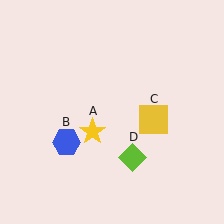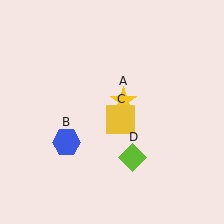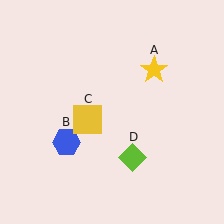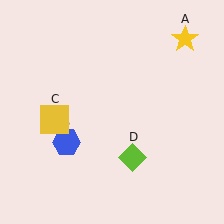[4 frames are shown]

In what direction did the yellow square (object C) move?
The yellow square (object C) moved left.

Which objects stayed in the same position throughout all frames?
Blue hexagon (object B) and lime diamond (object D) remained stationary.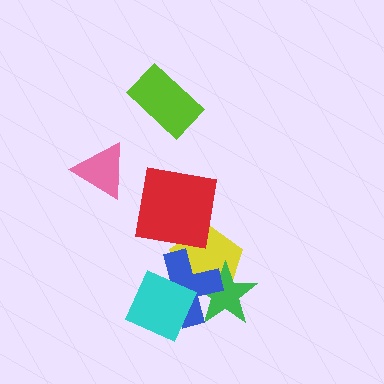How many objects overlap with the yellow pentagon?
4 objects overlap with the yellow pentagon.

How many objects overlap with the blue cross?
3 objects overlap with the blue cross.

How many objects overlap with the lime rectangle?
0 objects overlap with the lime rectangle.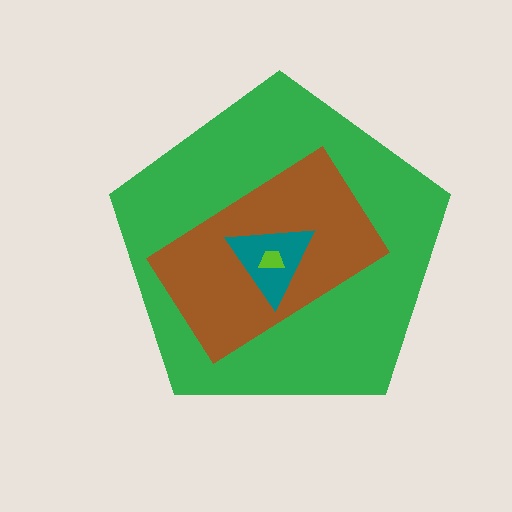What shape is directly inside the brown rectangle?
The teal triangle.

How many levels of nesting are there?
4.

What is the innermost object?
The lime trapezoid.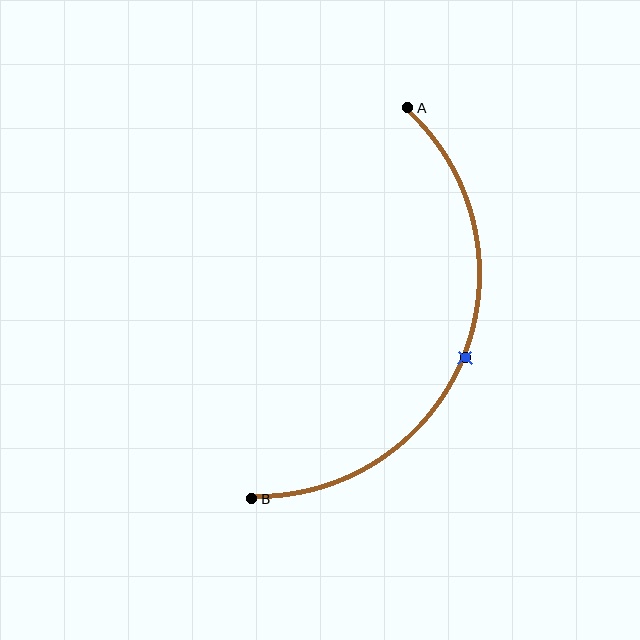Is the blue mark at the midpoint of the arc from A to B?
Yes. The blue mark lies on the arc at equal arc-length from both A and B — it is the arc midpoint.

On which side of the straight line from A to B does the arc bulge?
The arc bulges to the right of the straight line connecting A and B.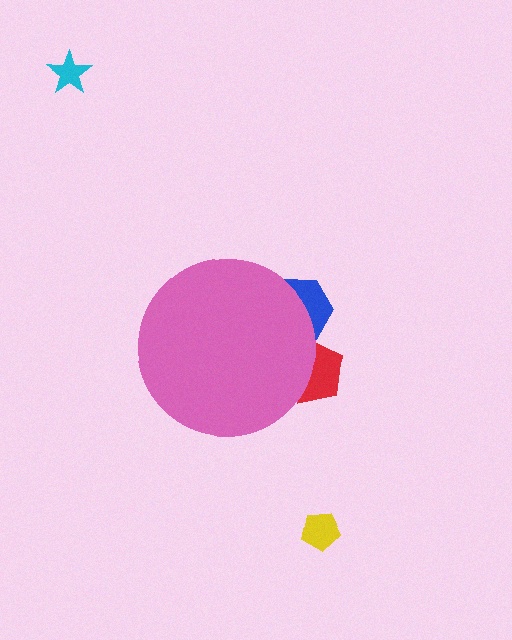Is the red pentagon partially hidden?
Yes, the red pentagon is partially hidden behind the pink circle.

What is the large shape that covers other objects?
A pink circle.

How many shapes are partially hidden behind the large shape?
2 shapes are partially hidden.